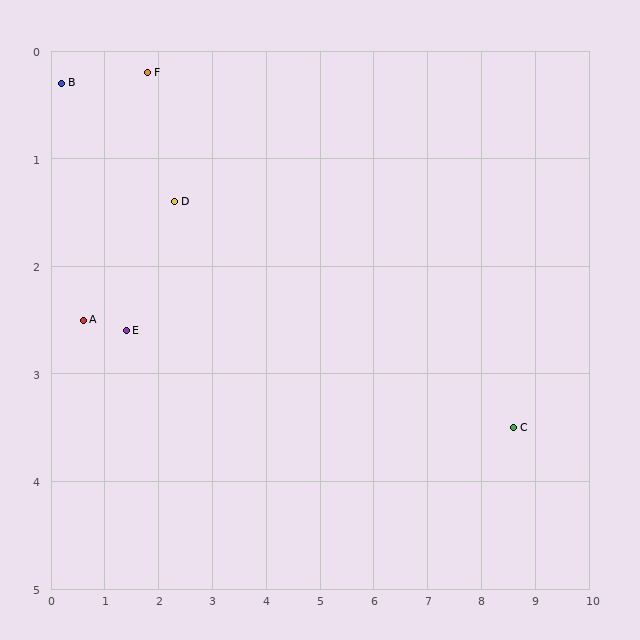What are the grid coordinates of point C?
Point C is at approximately (8.6, 3.5).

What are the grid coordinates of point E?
Point E is at approximately (1.4, 2.6).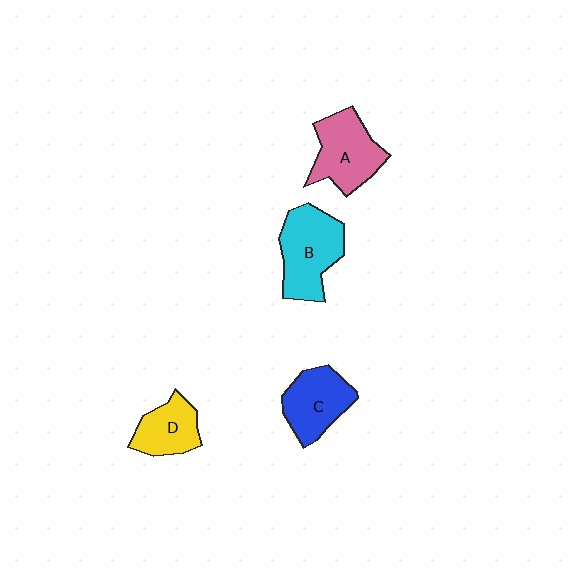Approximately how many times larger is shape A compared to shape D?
Approximately 1.4 times.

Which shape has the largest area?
Shape B (cyan).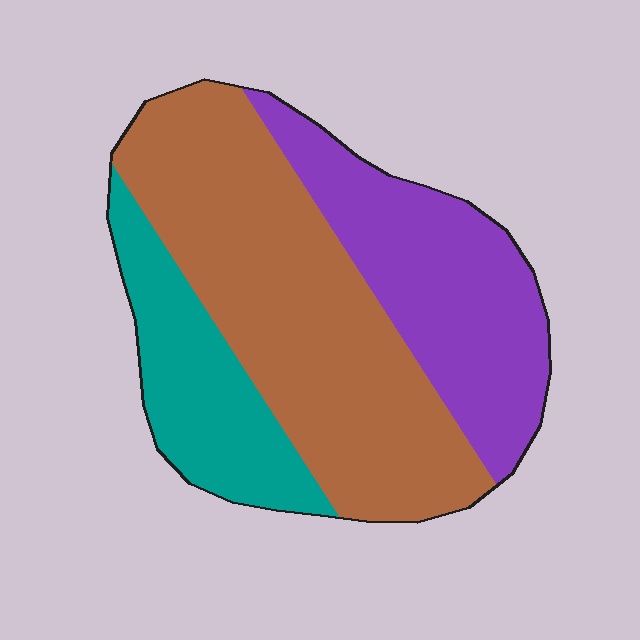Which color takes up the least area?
Teal, at roughly 20%.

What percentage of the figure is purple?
Purple takes up about one third (1/3) of the figure.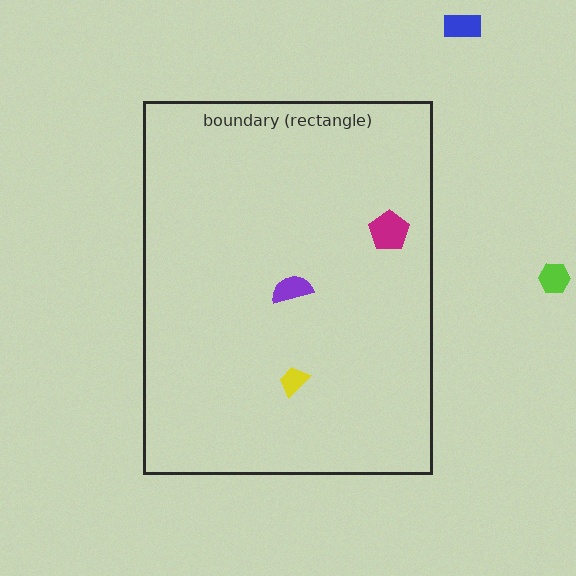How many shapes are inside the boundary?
3 inside, 2 outside.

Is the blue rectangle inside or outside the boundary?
Outside.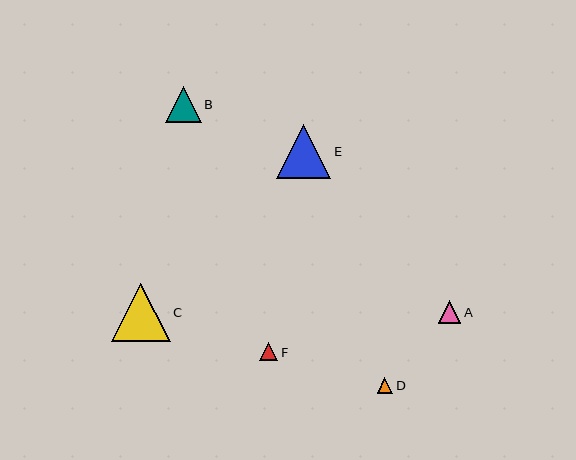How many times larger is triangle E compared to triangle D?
Triangle E is approximately 3.4 times the size of triangle D.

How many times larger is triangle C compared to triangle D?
Triangle C is approximately 3.7 times the size of triangle D.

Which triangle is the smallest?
Triangle D is the smallest with a size of approximately 16 pixels.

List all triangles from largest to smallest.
From largest to smallest: C, E, B, A, F, D.